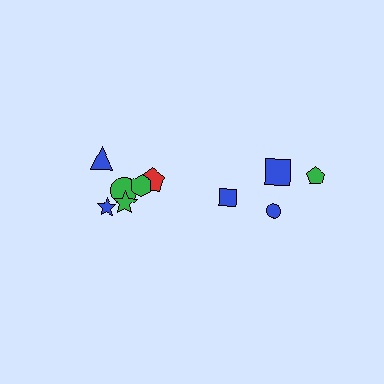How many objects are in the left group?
There are 6 objects.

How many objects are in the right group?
There are 4 objects.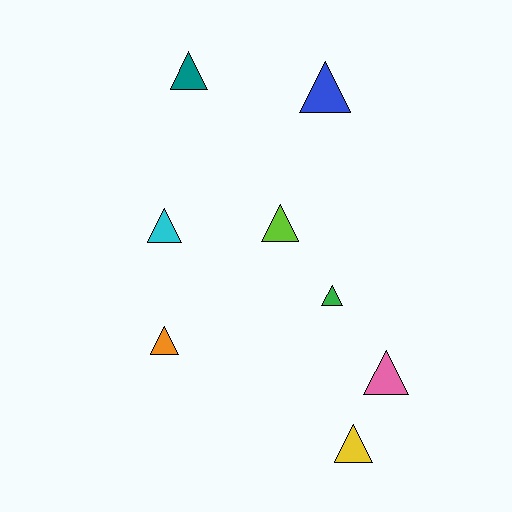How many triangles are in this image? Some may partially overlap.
There are 8 triangles.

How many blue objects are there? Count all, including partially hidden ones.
There is 1 blue object.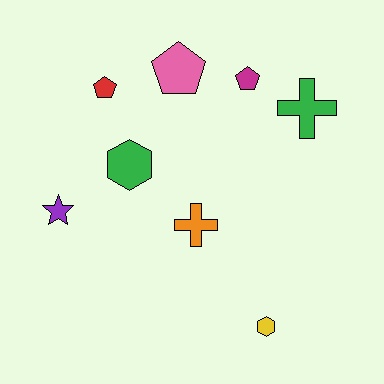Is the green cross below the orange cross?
No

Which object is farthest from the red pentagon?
The yellow hexagon is farthest from the red pentagon.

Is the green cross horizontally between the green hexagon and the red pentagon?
No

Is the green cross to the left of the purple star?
No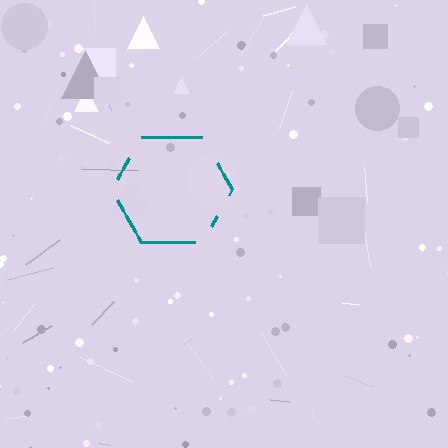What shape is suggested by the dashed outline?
The dashed outline suggests a hexagon.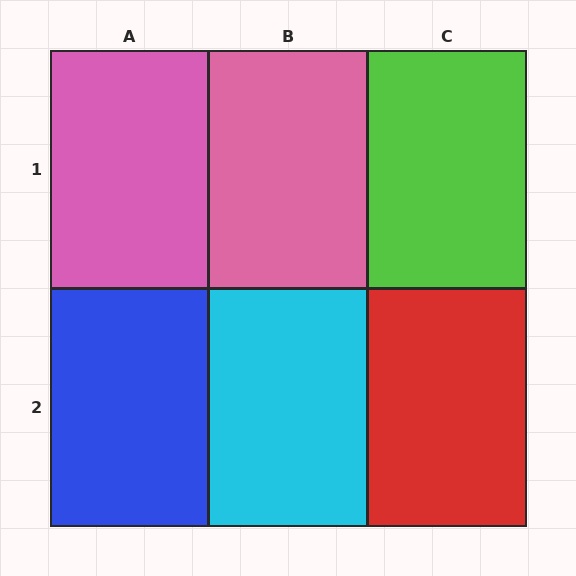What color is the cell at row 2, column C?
Red.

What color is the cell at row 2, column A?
Blue.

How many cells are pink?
2 cells are pink.